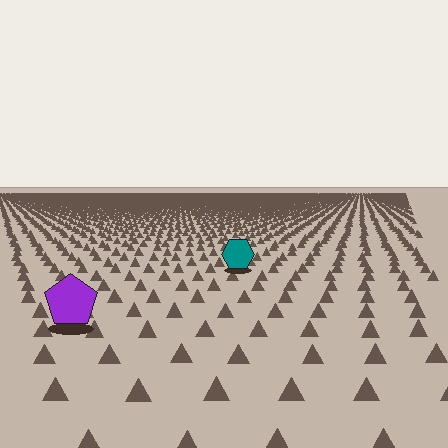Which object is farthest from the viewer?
The teal hexagon is farthest from the viewer. It appears smaller and the ground texture around it is denser.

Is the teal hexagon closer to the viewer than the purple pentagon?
No. The purple pentagon is closer — you can tell from the texture gradient: the ground texture is coarser near it.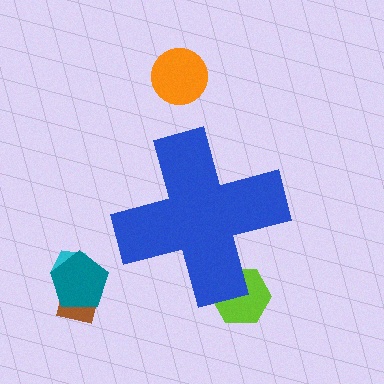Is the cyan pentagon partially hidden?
No, the cyan pentagon is fully visible.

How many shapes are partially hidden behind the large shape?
1 shape is partially hidden.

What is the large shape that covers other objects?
A blue cross.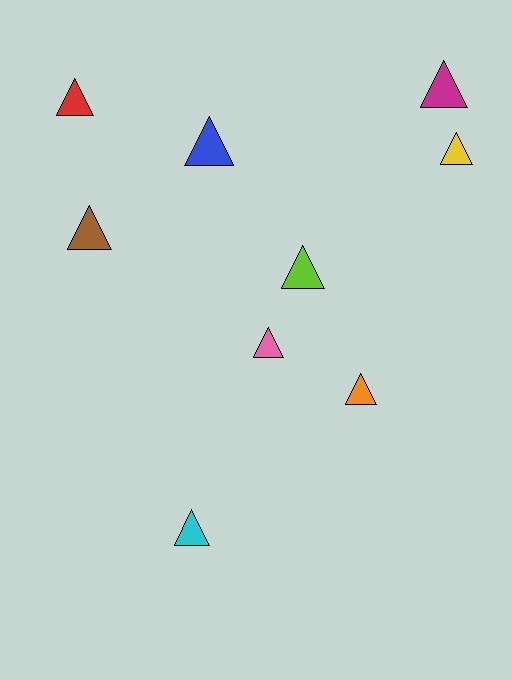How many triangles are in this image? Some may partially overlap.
There are 9 triangles.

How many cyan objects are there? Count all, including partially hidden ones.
There is 1 cyan object.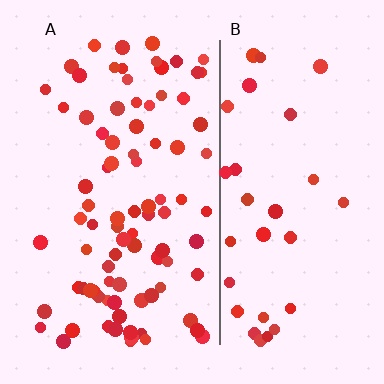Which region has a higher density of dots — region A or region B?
A (the left).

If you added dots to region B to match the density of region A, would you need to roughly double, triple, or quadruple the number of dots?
Approximately triple.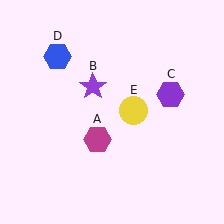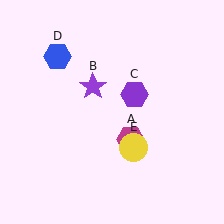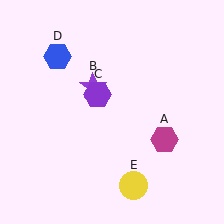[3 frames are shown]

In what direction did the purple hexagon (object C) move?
The purple hexagon (object C) moved left.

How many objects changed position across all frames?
3 objects changed position: magenta hexagon (object A), purple hexagon (object C), yellow circle (object E).